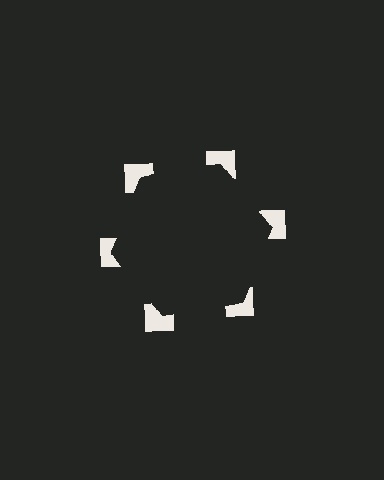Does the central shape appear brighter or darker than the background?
It typically appears slightly darker than the background, even though no actual brightness change is drawn.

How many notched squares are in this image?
There are 6 — one at each vertex of the illusory hexagon.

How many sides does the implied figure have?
6 sides.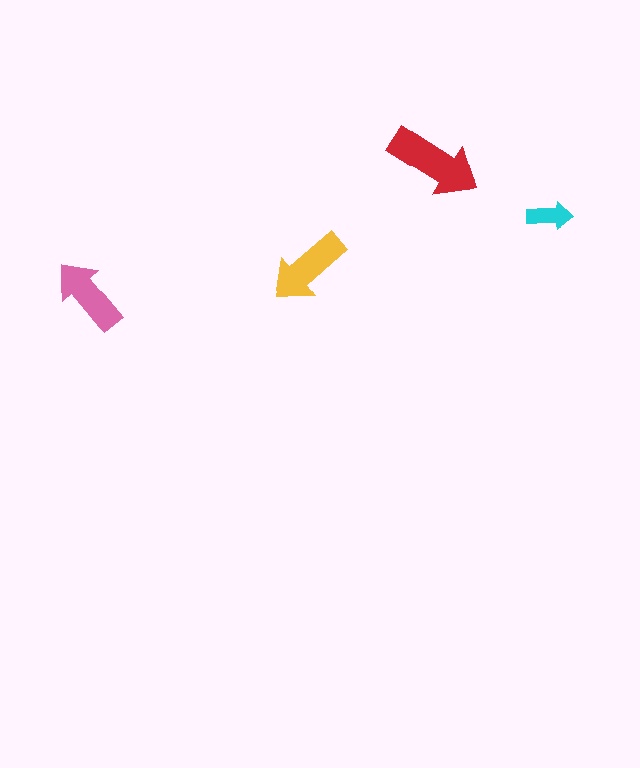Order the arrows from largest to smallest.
the red one, the yellow one, the pink one, the cyan one.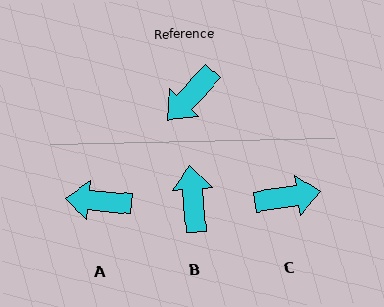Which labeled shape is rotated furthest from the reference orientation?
C, about 142 degrees away.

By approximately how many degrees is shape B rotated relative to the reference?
Approximately 132 degrees clockwise.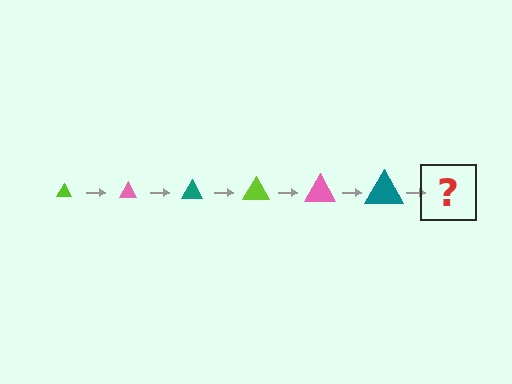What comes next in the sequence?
The next element should be a lime triangle, larger than the previous one.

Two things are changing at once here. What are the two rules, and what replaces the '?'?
The two rules are that the triangle grows larger each step and the color cycles through lime, pink, and teal. The '?' should be a lime triangle, larger than the previous one.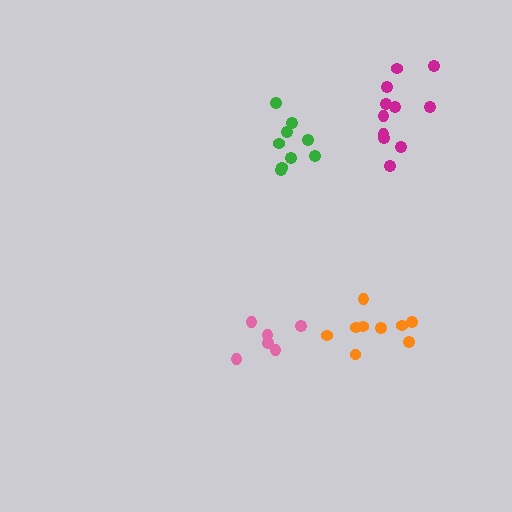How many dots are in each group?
Group 1: 9 dots, Group 2: 9 dots, Group 3: 6 dots, Group 4: 11 dots (35 total).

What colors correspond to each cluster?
The clusters are colored: green, orange, pink, magenta.